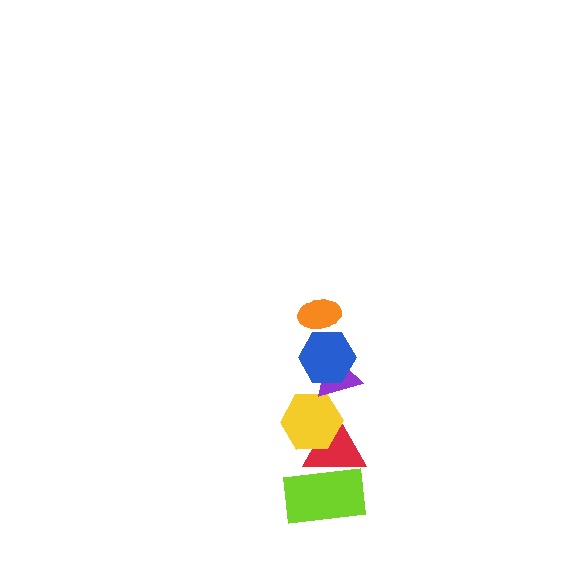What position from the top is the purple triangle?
The purple triangle is 3rd from the top.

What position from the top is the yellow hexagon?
The yellow hexagon is 4th from the top.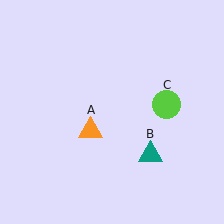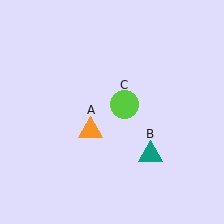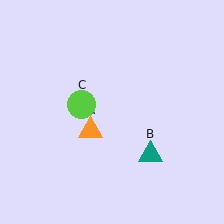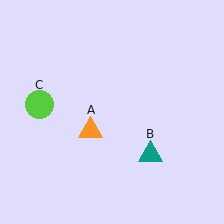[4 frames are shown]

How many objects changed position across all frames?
1 object changed position: lime circle (object C).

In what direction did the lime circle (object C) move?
The lime circle (object C) moved left.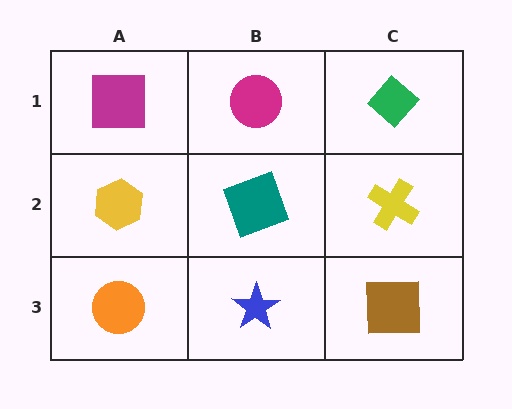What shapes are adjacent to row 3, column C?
A yellow cross (row 2, column C), a blue star (row 3, column B).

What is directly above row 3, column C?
A yellow cross.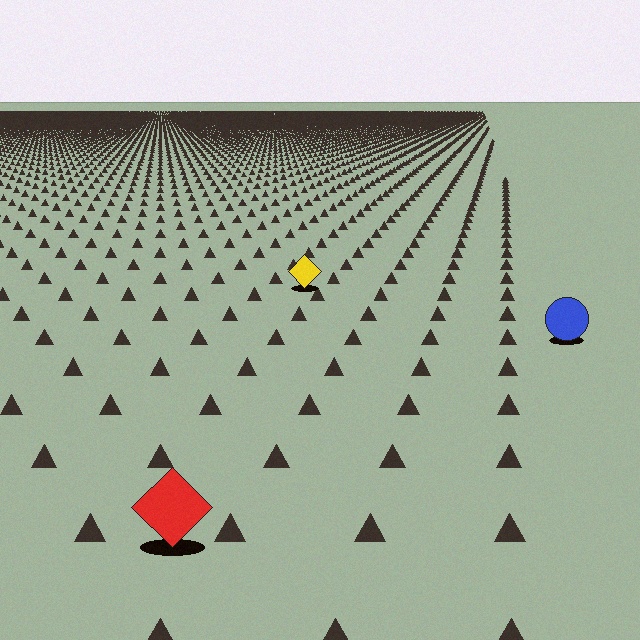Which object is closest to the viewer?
The red diamond is closest. The texture marks near it are larger and more spread out.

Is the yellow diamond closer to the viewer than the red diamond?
No. The red diamond is closer — you can tell from the texture gradient: the ground texture is coarser near it.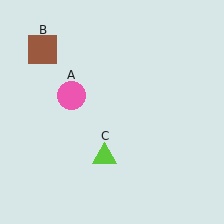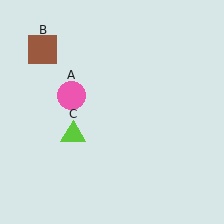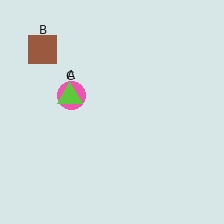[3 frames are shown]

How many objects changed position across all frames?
1 object changed position: lime triangle (object C).